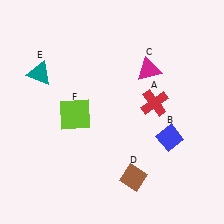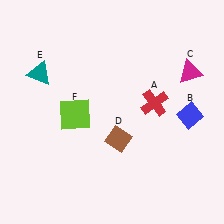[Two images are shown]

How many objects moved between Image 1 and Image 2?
3 objects moved between the two images.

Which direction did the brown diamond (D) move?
The brown diamond (D) moved up.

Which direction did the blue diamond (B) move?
The blue diamond (B) moved up.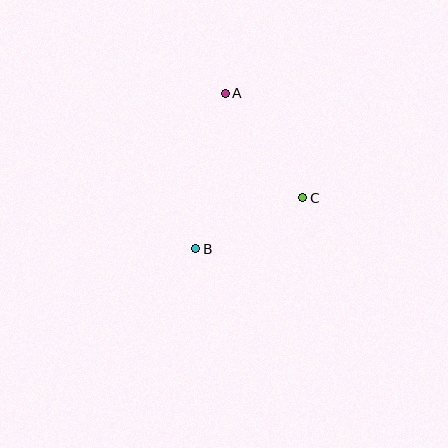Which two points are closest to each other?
Points B and C are closest to each other.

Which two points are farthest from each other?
Points A and B are farthest from each other.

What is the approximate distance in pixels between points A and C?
The distance between A and C is approximately 130 pixels.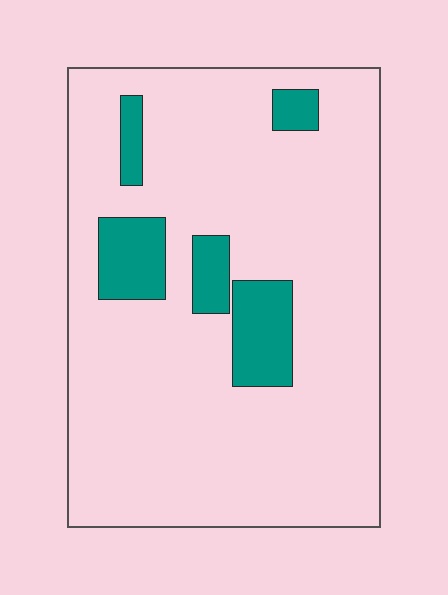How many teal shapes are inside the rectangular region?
5.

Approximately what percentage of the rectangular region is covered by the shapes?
Approximately 15%.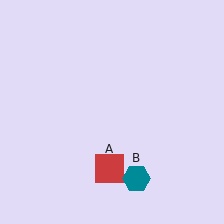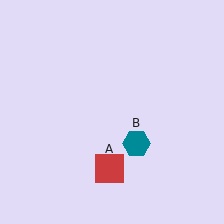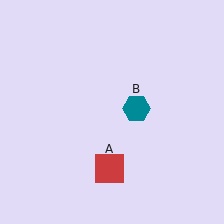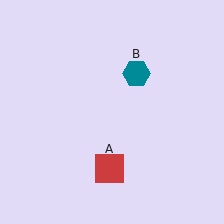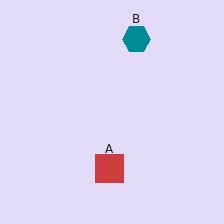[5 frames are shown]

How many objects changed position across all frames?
1 object changed position: teal hexagon (object B).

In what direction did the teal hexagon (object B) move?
The teal hexagon (object B) moved up.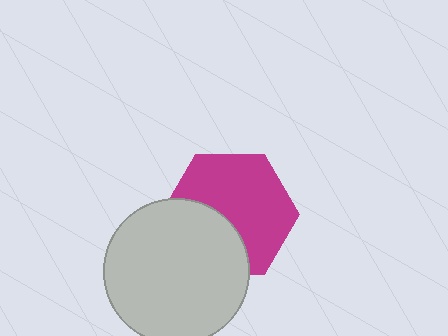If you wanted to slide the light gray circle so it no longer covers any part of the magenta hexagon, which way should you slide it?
Slide it toward the lower-left — that is the most direct way to separate the two shapes.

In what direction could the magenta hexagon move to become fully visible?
The magenta hexagon could move toward the upper-right. That would shift it out from behind the light gray circle entirely.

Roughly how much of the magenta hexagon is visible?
About half of it is visible (roughly 63%).